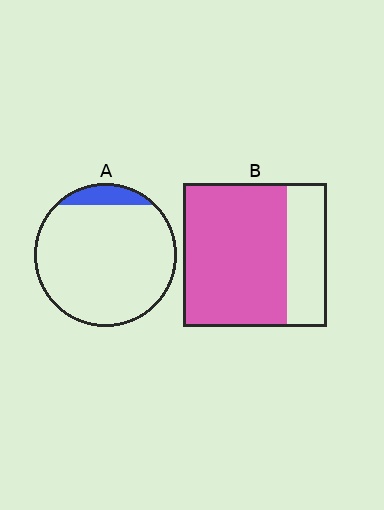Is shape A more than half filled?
No.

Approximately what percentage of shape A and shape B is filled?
A is approximately 10% and B is approximately 70%.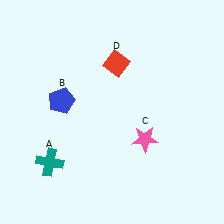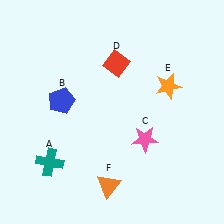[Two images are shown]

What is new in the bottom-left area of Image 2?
An orange triangle (F) was added in the bottom-left area of Image 2.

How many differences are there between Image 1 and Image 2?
There are 2 differences between the two images.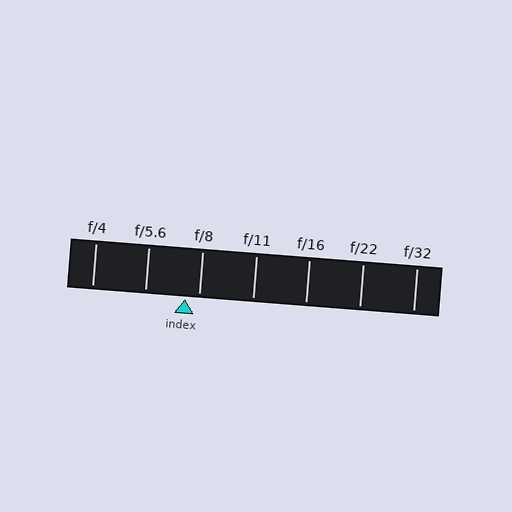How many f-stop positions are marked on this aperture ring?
There are 7 f-stop positions marked.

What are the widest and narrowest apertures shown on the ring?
The widest aperture shown is f/4 and the narrowest is f/32.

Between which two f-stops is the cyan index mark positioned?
The index mark is between f/5.6 and f/8.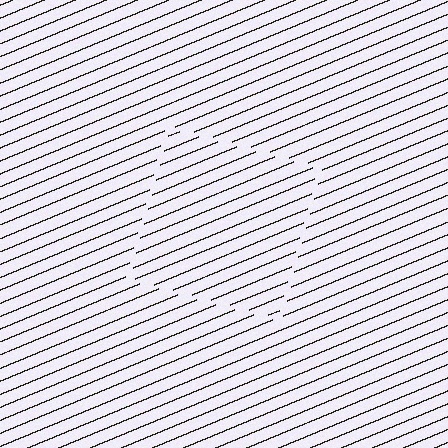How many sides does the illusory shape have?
4 sides — the line-ends trace a square.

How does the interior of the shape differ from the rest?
The interior of the shape contains the same grating, shifted by half a period — the contour is defined by the phase discontinuity where line-ends from the inner and outer gratings abut.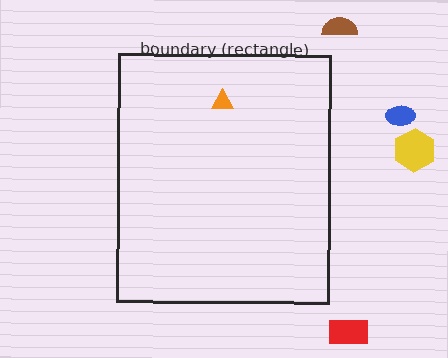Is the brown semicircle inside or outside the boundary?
Outside.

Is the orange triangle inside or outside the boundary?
Inside.